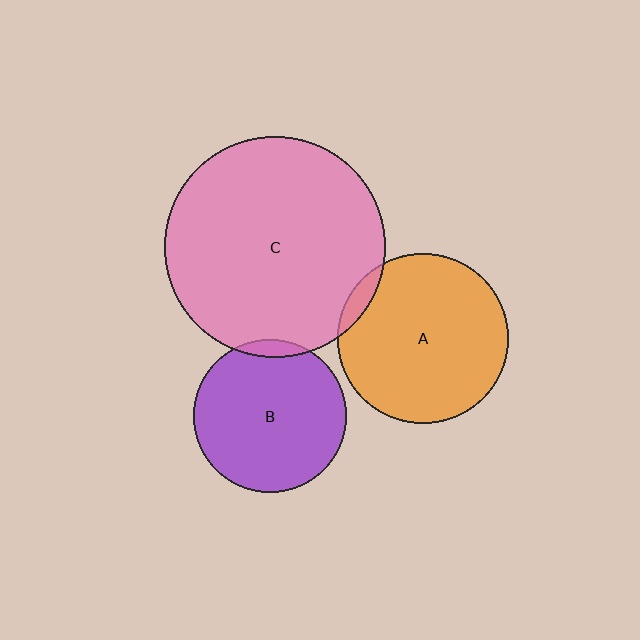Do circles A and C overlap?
Yes.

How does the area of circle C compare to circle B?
Approximately 2.1 times.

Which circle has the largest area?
Circle C (pink).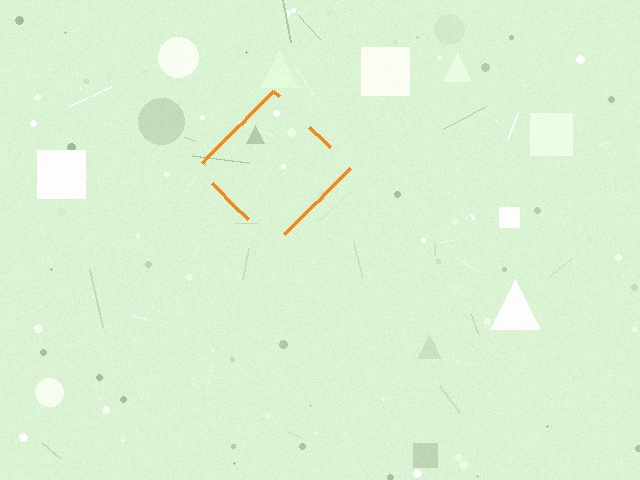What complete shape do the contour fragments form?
The contour fragments form a diamond.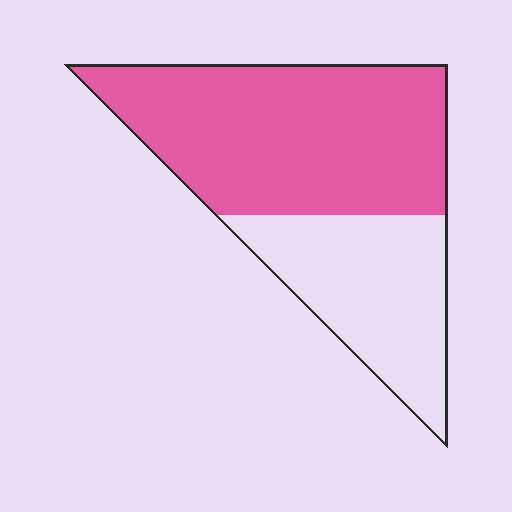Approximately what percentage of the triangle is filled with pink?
Approximately 65%.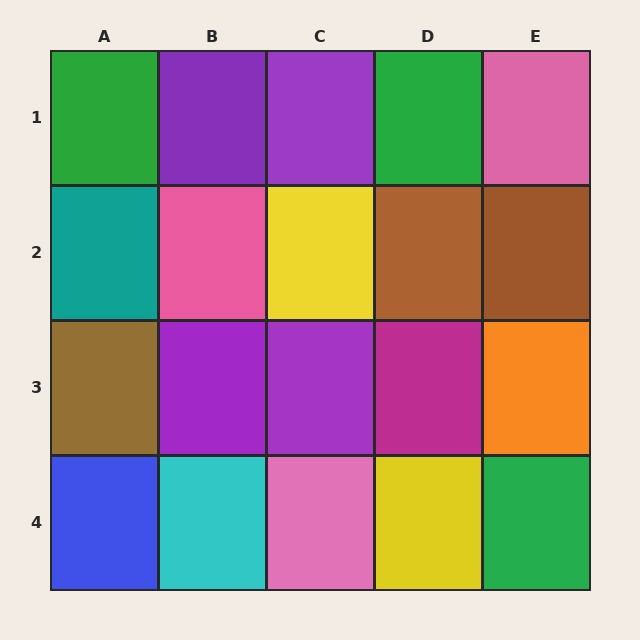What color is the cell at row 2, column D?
Brown.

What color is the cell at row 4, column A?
Blue.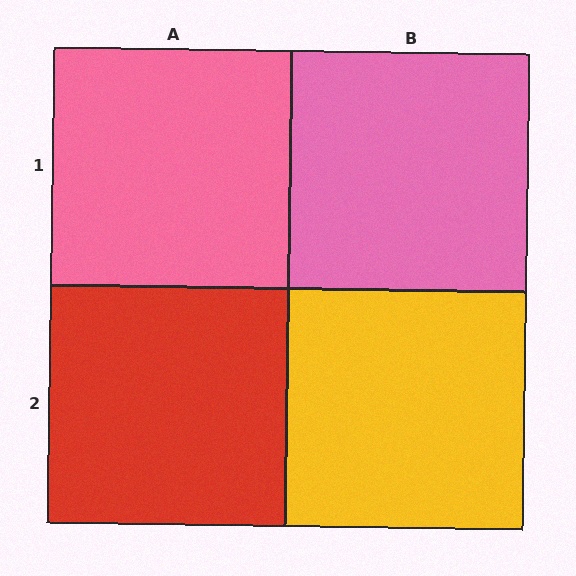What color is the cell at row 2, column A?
Red.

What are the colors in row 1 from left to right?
Pink, pink.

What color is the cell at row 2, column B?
Yellow.